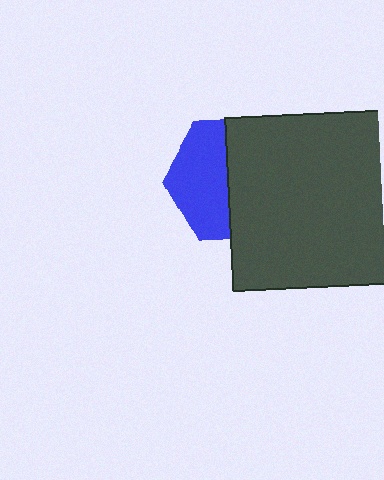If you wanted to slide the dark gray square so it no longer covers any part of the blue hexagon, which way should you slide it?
Slide it right — that is the most direct way to separate the two shapes.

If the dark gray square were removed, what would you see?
You would see the complete blue hexagon.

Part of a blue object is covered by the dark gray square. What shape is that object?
It is a hexagon.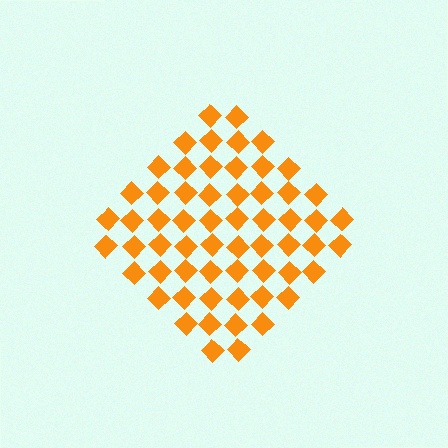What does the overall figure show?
The overall figure shows a diamond.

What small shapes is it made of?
It is made of small diamonds.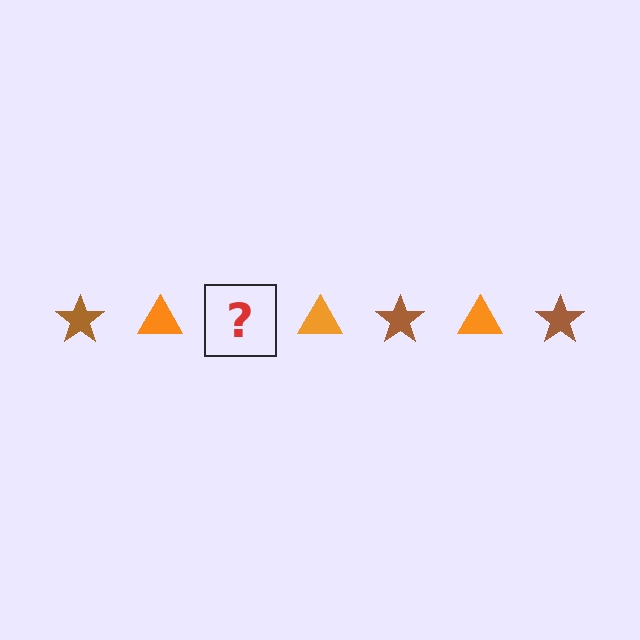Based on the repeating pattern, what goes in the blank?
The blank should be a brown star.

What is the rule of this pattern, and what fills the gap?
The rule is that the pattern alternates between brown star and orange triangle. The gap should be filled with a brown star.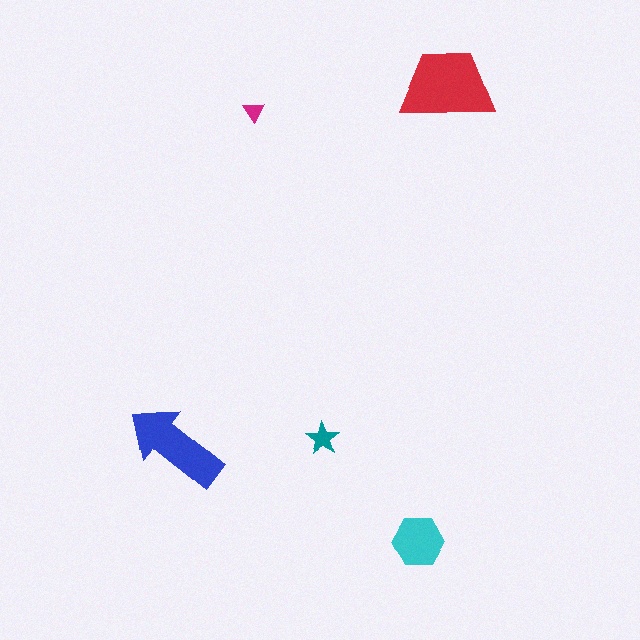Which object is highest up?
The red trapezoid is topmost.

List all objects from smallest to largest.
The magenta triangle, the teal star, the cyan hexagon, the blue arrow, the red trapezoid.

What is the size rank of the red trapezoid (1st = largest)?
1st.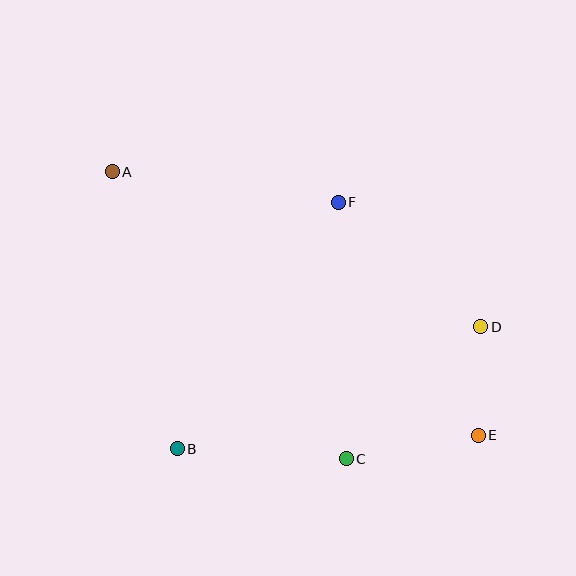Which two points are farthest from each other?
Points A and E are farthest from each other.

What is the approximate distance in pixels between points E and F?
The distance between E and F is approximately 272 pixels.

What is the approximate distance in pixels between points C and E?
The distance between C and E is approximately 134 pixels.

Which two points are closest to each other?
Points D and E are closest to each other.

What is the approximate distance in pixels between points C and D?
The distance between C and D is approximately 188 pixels.